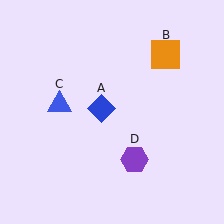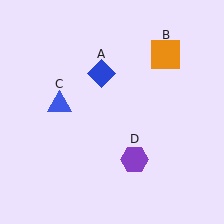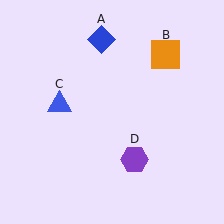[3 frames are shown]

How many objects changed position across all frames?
1 object changed position: blue diamond (object A).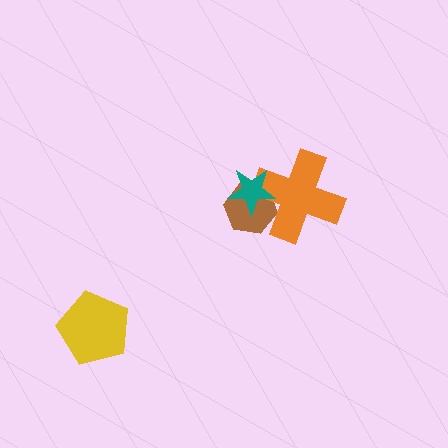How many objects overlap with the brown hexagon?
2 objects overlap with the brown hexagon.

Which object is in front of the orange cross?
The teal star is in front of the orange cross.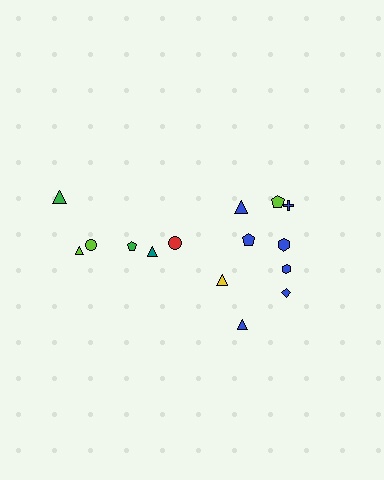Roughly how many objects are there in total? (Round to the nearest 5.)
Roughly 15 objects in total.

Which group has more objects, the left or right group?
The right group.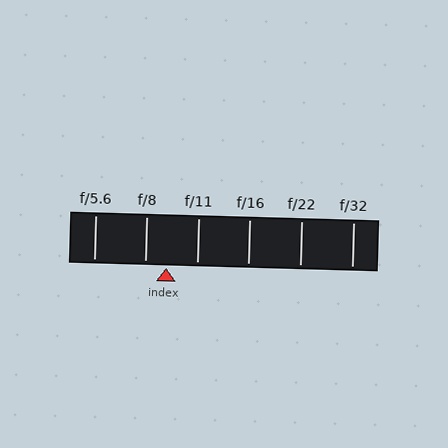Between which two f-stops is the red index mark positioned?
The index mark is between f/8 and f/11.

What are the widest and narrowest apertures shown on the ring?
The widest aperture shown is f/5.6 and the narrowest is f/32.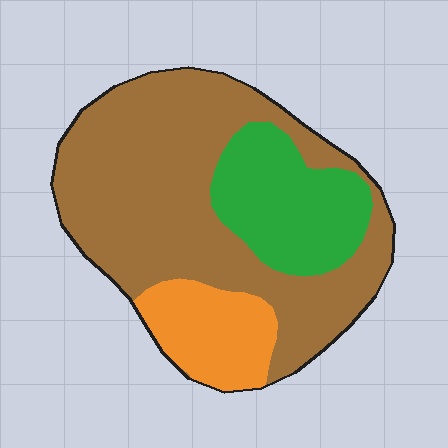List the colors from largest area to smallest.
From largest to smallest: brown, green, orange.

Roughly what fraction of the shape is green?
Green covers roughly 20% of the shape.